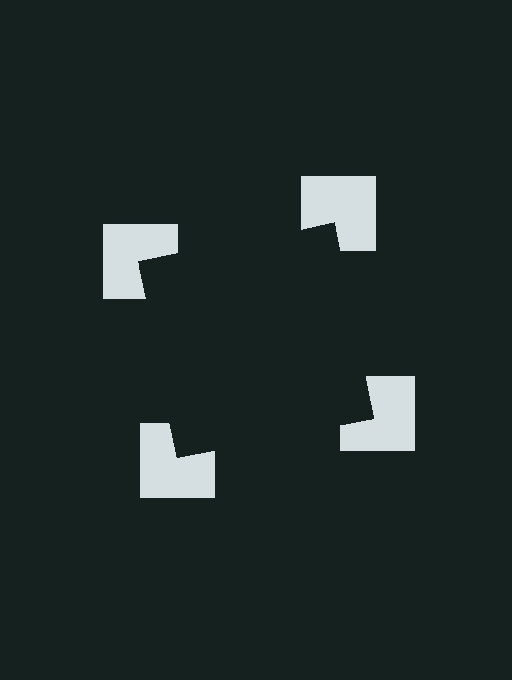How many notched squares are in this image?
There are 4 — one at each vertex of the illusory square.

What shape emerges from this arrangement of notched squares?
An illusory square — its edges are inferred from the aligned wedge cuts in the notched squares, not physically drawn.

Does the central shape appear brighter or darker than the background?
It typically appears slightly darker than the background, even though no actual brightness change is drawn.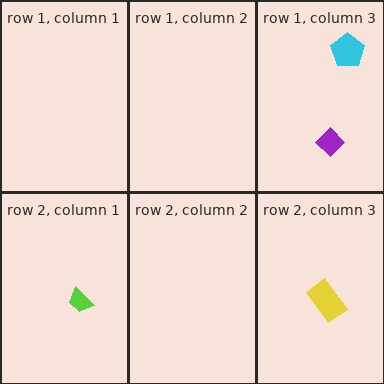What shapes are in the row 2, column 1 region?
The lime trapezoid.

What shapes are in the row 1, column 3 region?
The cyan pentagon, the purple diamond.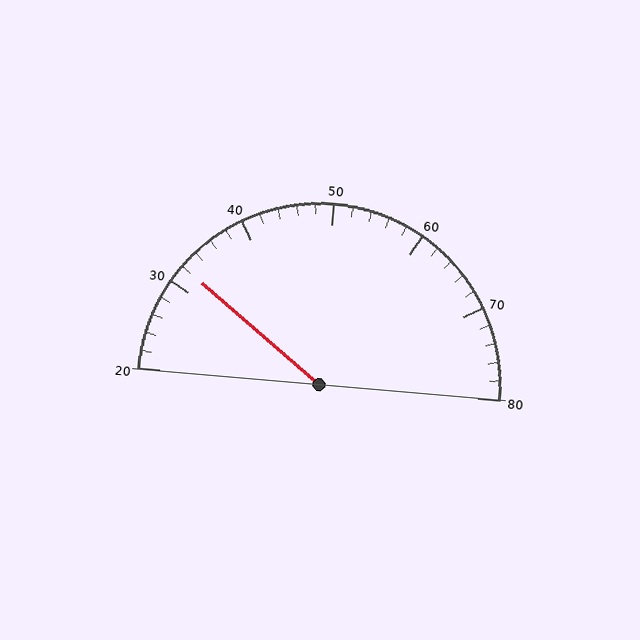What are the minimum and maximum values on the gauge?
The gauge ranges from 20 to 80.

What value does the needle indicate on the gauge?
The needle indicates approximately 32.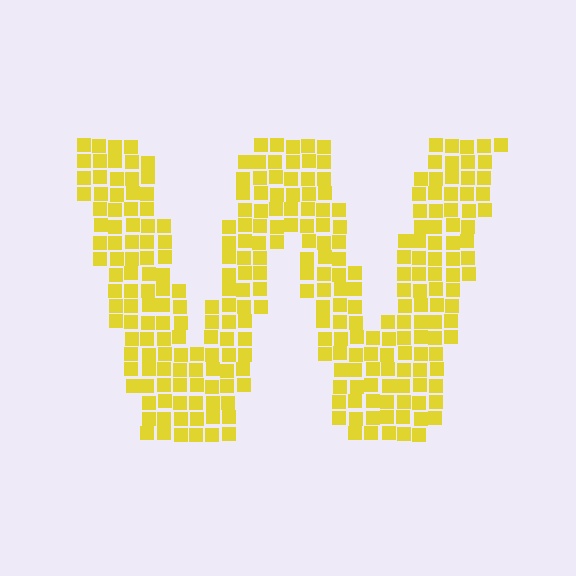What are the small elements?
The small elements are squares.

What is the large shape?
The large shape is the letter W.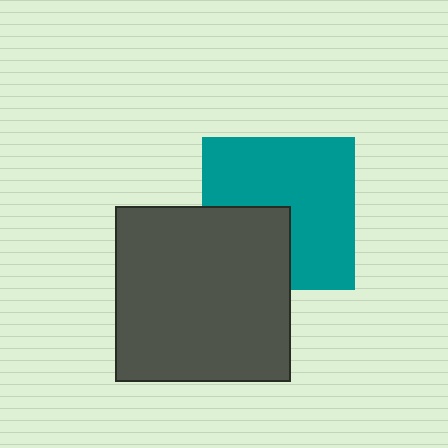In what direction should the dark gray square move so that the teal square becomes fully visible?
The dark gray square should move toward the lower-left. That is the shortest direction to clear the overlap and leave the teal square fully visible.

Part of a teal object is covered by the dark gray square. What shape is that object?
It is a square.